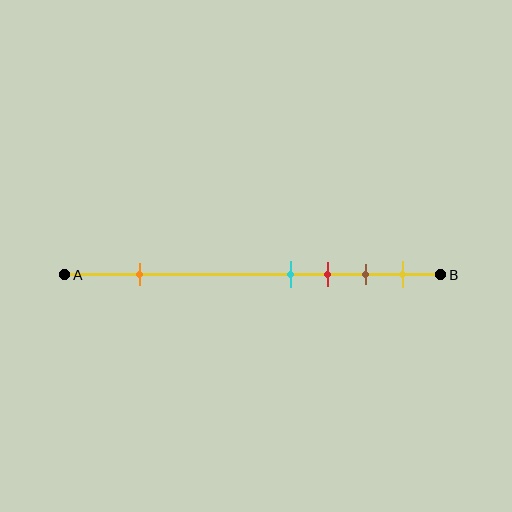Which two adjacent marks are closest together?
The cyan and red marks are the closest adjacent pair.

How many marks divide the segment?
There are 5 marks dividing the segment.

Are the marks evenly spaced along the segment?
No, the marks are not evenly spaced.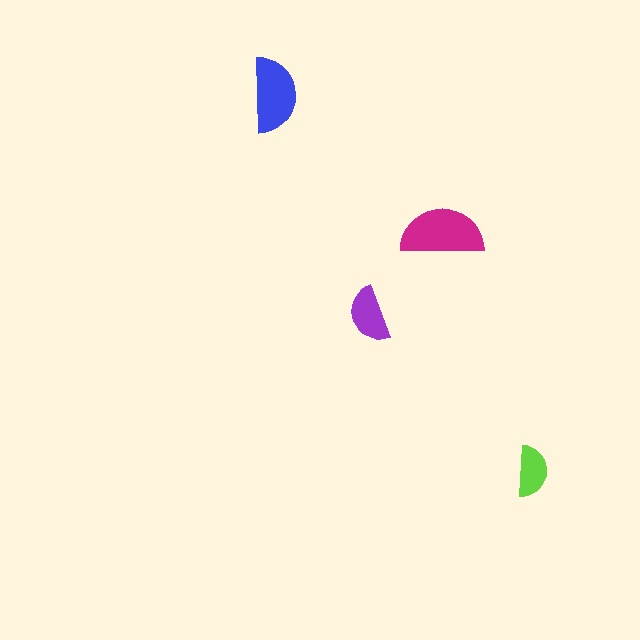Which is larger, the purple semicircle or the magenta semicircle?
The magenta one.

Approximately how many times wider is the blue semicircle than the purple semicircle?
About 1.5 times wider.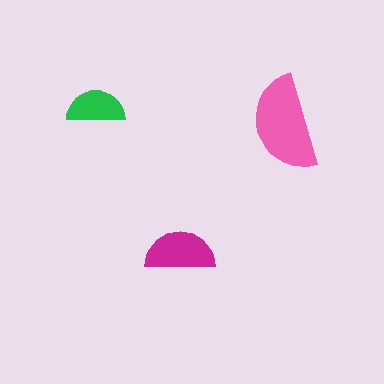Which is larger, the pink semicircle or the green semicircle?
The pink one.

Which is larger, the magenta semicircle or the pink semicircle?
The pink one.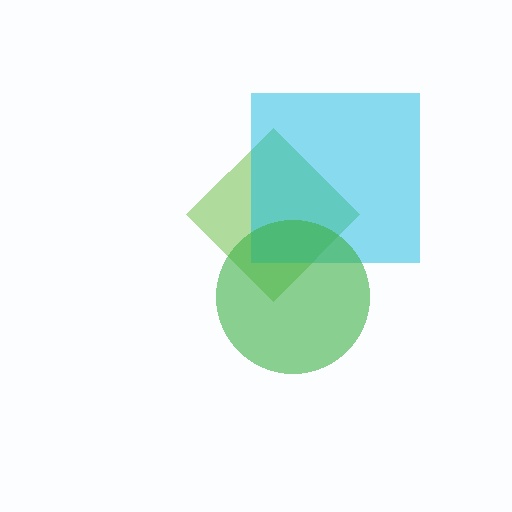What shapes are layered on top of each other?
The layered shapes are: a lime diamond, a cyan square, a green circle.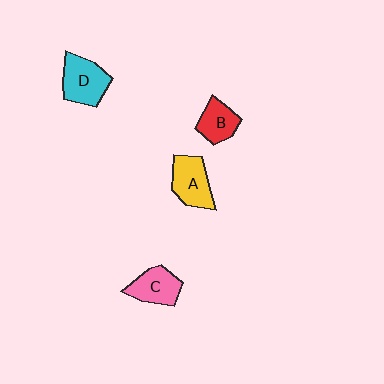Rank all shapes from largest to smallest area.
From largest to smallest: D (cyan), A (yellow), C (pink), B (red).